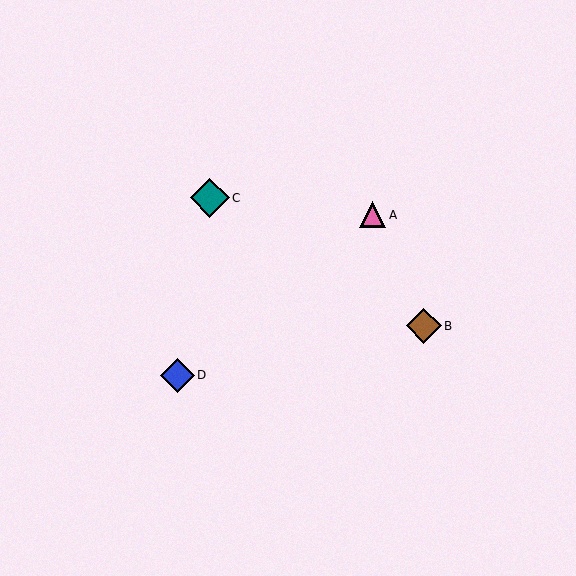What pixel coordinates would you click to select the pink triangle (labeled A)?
Click at (373, 215) to select the pink triangle A.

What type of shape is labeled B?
Shape B is a brown diamond.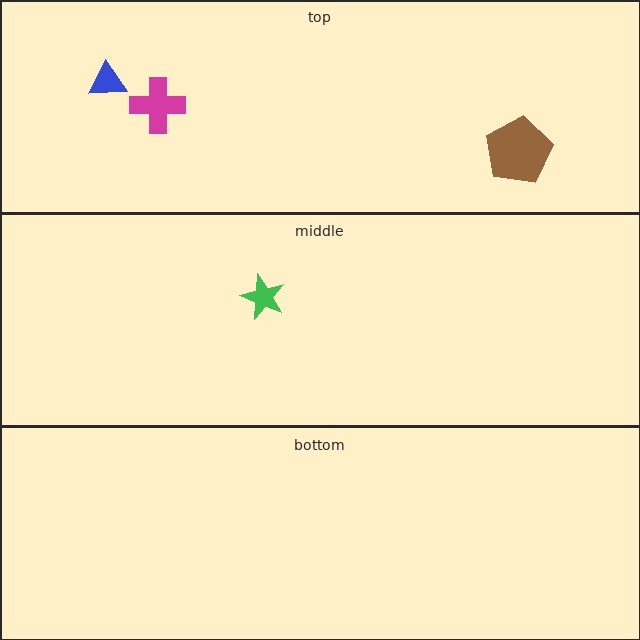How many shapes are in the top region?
3.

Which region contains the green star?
The middle region.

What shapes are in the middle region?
The green star.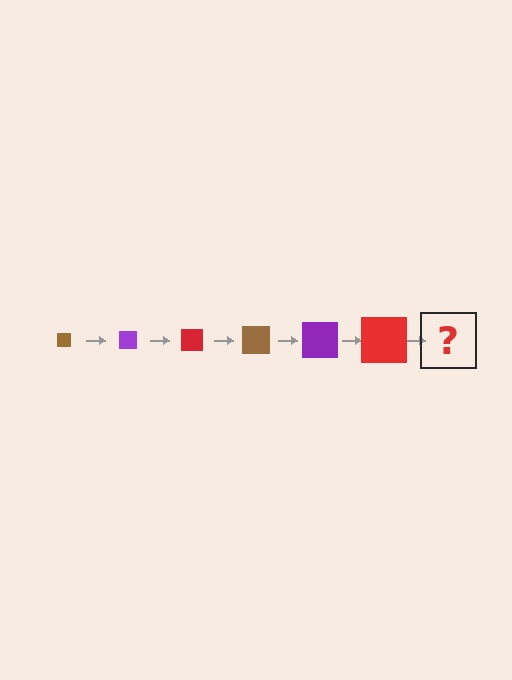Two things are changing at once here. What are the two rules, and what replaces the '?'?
The two rules are that the square grows larger each step and the color cycles through brown, purple, and red. The '?' should be a brown square, larger than the previous one.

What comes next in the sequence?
The next element should be a brown square, larger than the previous one.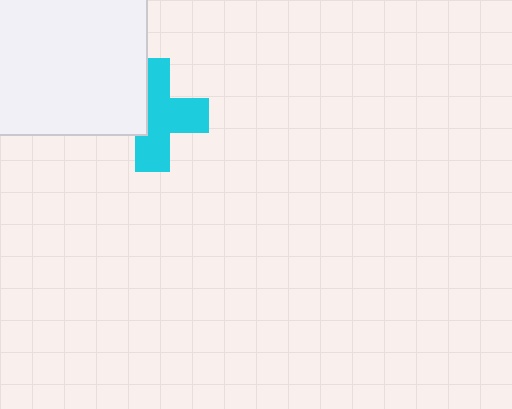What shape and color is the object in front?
The object in front is a white rectangle.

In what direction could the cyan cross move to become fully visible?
The cyan cross could move right. That would shift it out from behind the white rectangle entirely.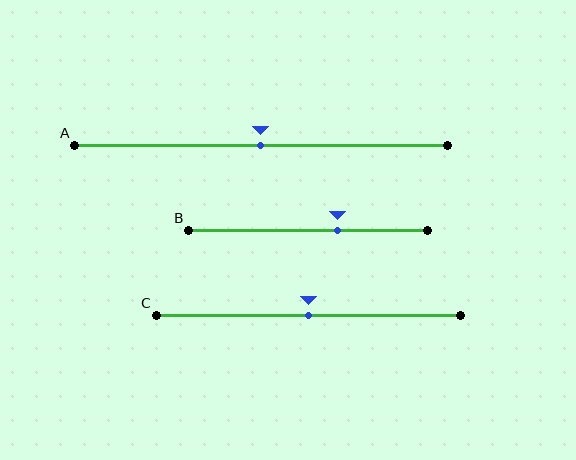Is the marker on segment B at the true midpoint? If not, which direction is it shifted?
No, the marker on segment B is shifted to the right by about 12% of the segment length.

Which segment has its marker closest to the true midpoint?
Segment A has its marker closest to the true midpoint.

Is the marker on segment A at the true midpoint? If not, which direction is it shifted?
Yes, the marker on segment A is at the true midpoint.